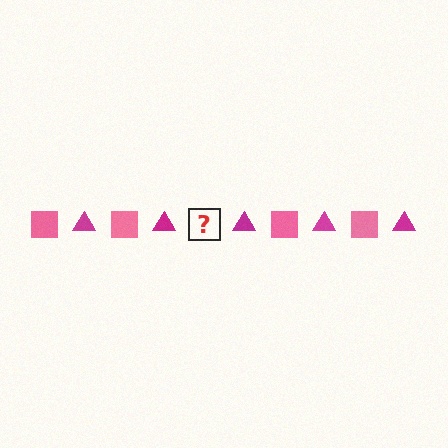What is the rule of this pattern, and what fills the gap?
The rule is that the pattern alternates between pink square and magenta triangle. The gap should be filled with a pink square.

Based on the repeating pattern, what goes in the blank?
The blank should be a pink square.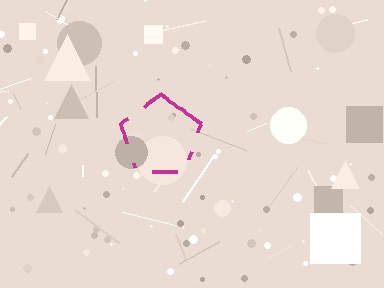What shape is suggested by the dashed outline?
The dashed outline suggests a pentagon.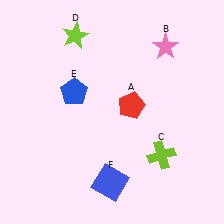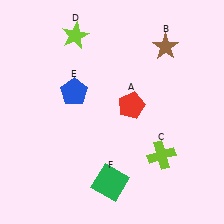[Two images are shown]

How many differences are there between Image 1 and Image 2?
There are 2 differences between the two images.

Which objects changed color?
B changed from pink to brown. F changed from blue to green.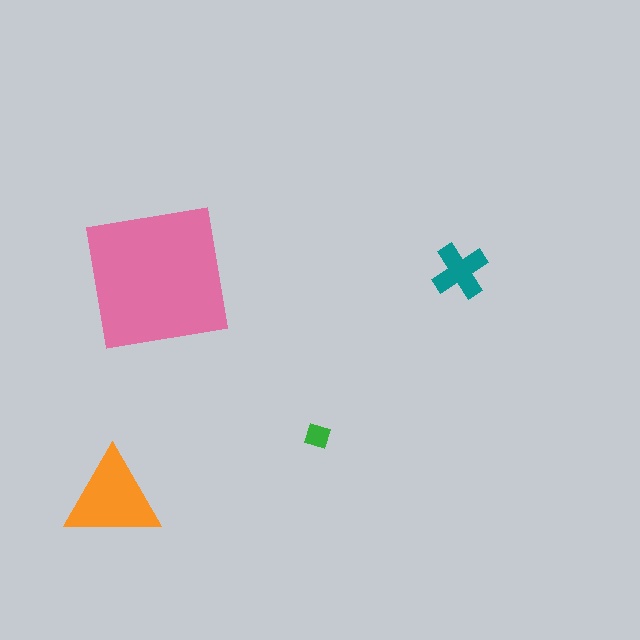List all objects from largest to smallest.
The pink square, the orange triangle, the teal cross, the green diamond.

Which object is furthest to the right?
The teal cross is rightmost.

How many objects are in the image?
There are 4 objects in the image.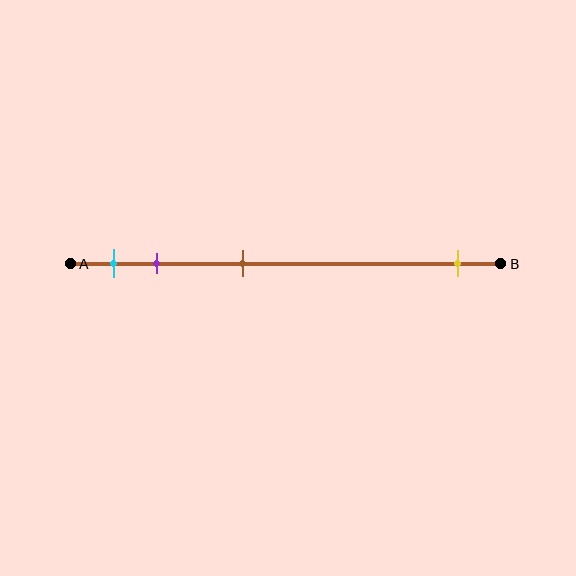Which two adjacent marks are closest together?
The cyan and purple marks are the closest adjacent pair.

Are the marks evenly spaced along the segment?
No, the marks are not evenly spaced.